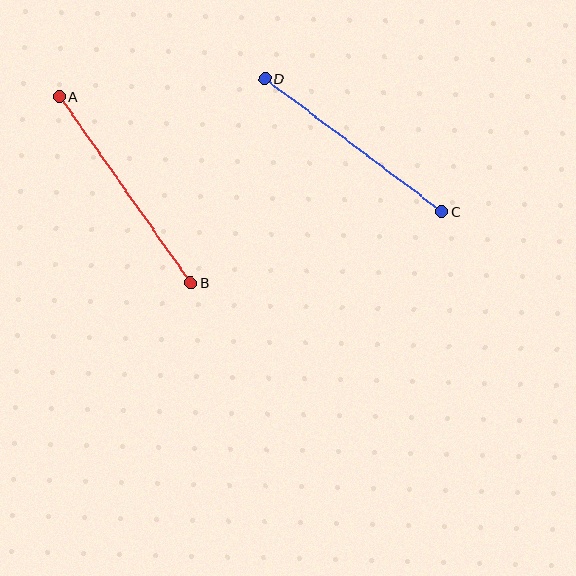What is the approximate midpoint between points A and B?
The midpoint is at approximately (125, 190) pixels.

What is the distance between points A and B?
The distance is approximately 228 pixels.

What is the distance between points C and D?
The distance is approximately 221 pixels.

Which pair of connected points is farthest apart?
Points A and B are farthest apart.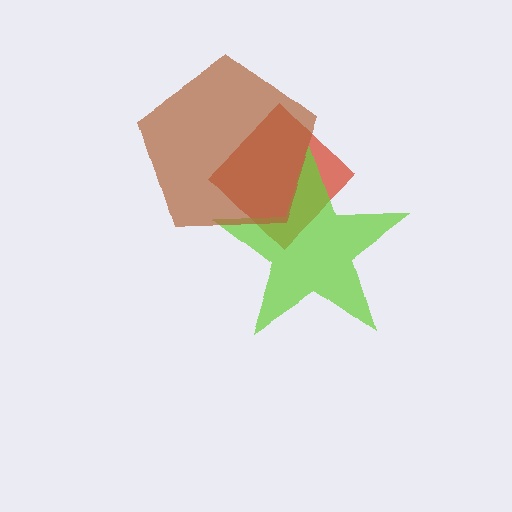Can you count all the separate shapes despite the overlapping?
Yes, there are 3 separate shapes.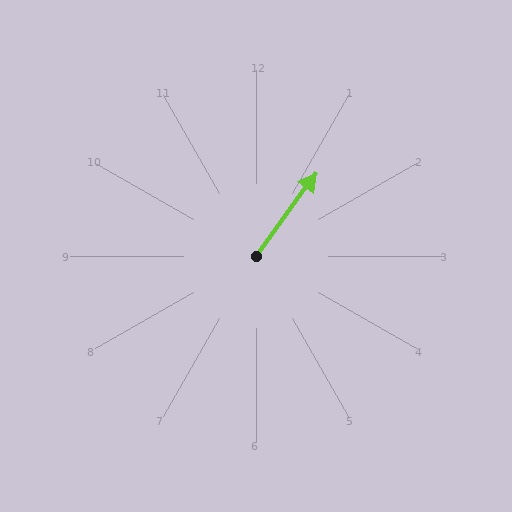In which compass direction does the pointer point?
Northeast.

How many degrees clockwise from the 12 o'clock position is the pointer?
Approximately 36 degrees.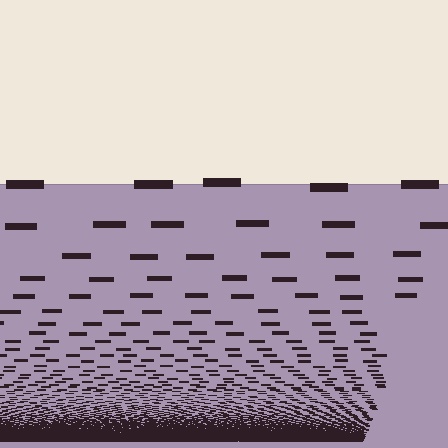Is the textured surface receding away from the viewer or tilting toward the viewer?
The surface appears to tilt toward the viewer. Texture elements get larger and sparser toward the top.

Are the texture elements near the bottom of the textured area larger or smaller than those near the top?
Smaller. The gradient is inverted — elements near the bottom are smaller and denser.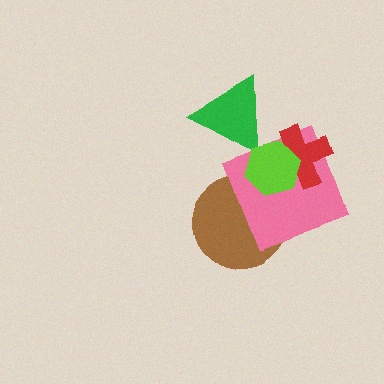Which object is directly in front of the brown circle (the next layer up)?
The pink square is directly in front of the brown circle.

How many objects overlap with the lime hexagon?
4 objects overlap with the lime hexagon.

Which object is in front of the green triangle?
The lime hexagon is in front of the green triangle.